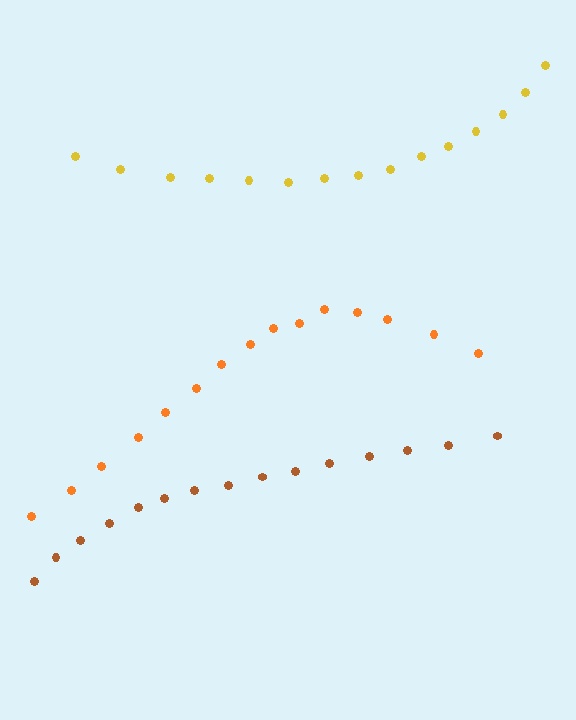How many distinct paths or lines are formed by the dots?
There are 3 distinct paths.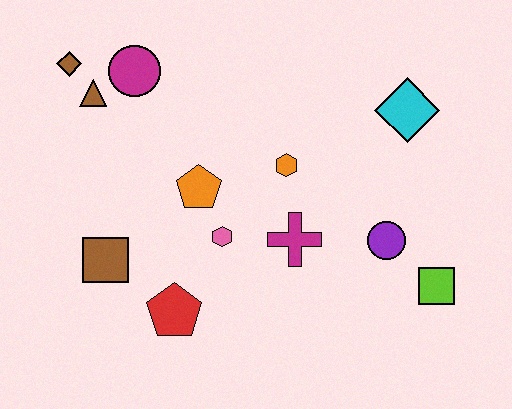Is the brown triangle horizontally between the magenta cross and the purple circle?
No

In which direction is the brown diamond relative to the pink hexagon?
The brown diamond is above the pink hexagon.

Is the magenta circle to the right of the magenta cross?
No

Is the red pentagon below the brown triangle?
Yes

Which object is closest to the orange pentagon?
The pink hexagon is closest to the orange pentagon.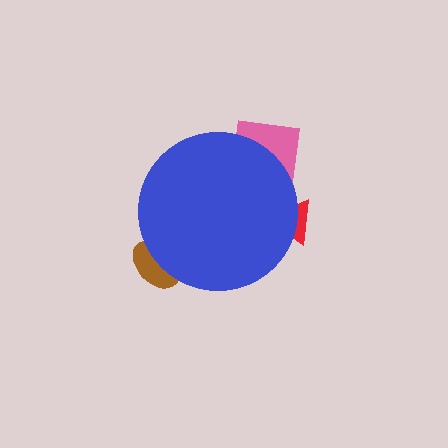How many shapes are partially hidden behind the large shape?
3 shapes are partially hidden.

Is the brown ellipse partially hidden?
Yes, the brown ellipse is partially hidden behind the blue circle.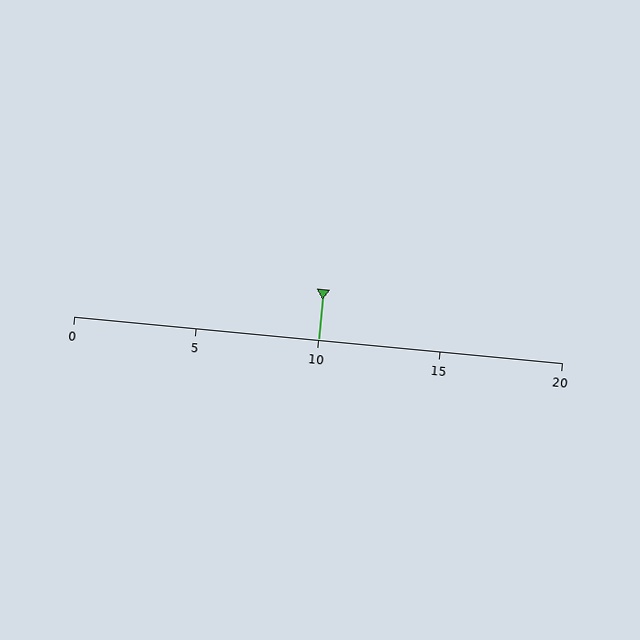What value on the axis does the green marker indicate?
The marker indicates approximately 10.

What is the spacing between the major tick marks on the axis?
The major ticks are spaced 5 apart.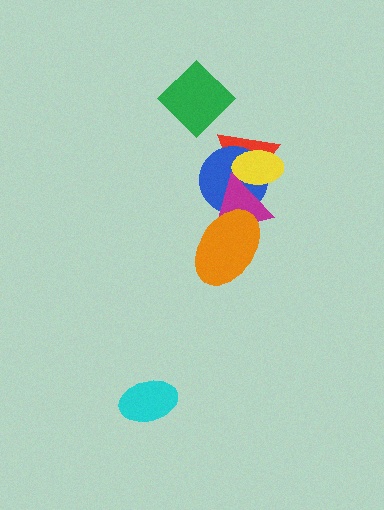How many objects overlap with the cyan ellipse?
0 objects overlap with the cyan ellipse.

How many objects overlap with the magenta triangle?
4 objects overlap with the magenta triangle.